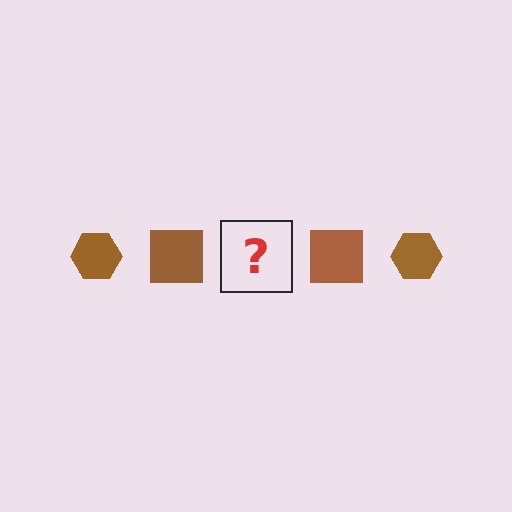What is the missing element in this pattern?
The missing element is a brown hexagon.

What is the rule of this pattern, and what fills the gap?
The rule is that the pattern cycles through hexagon, square shapes in brown. The gap should be filled with a brown hexagon.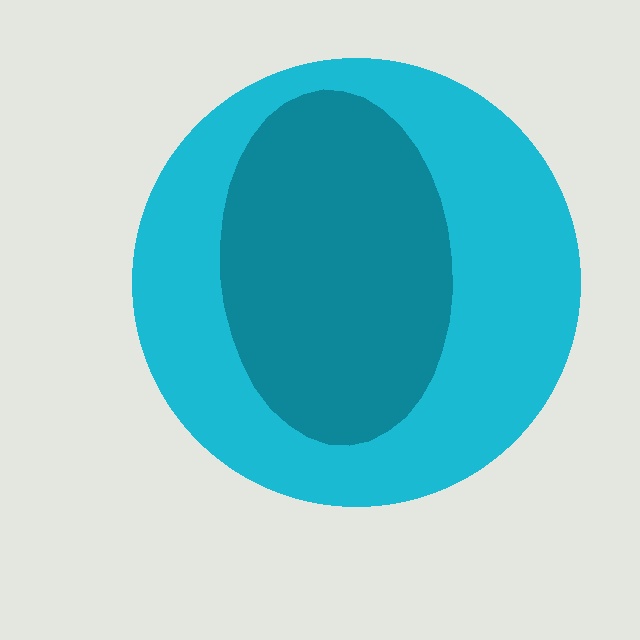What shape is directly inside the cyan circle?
The teal ellipse.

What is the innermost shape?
The teal ellipse.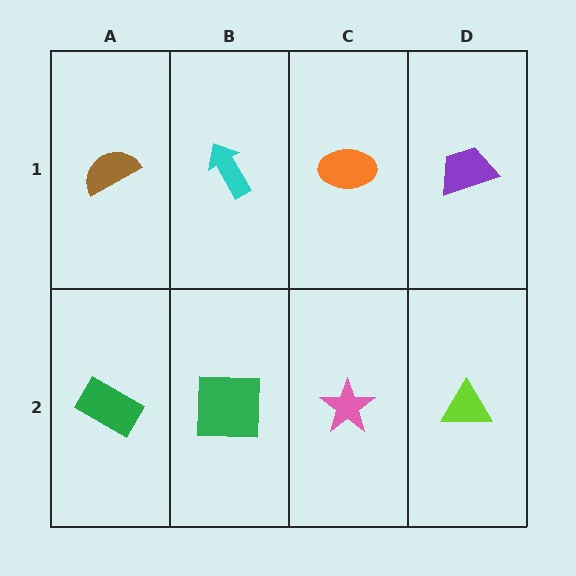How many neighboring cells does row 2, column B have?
3.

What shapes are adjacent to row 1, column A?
A green rectangle (row 2, column A), a cyan arrow (row 1, column B).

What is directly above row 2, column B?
A cyan arrow.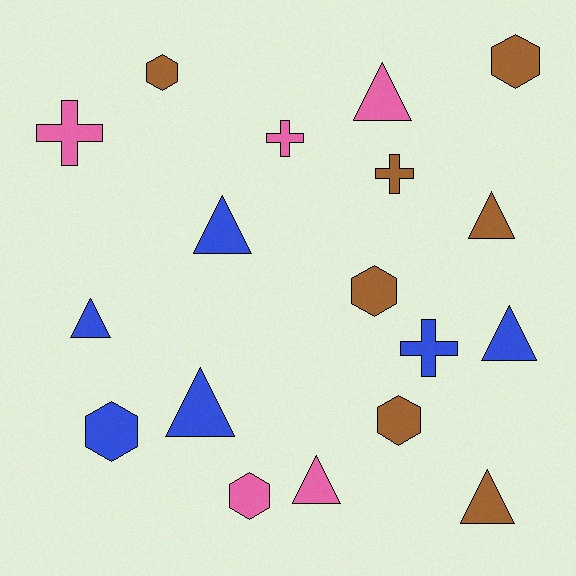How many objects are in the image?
There are 18 objects.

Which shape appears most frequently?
Triangle, with 8 objects.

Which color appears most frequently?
Brown, with 7 objects.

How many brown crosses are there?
There is 1 brown cross.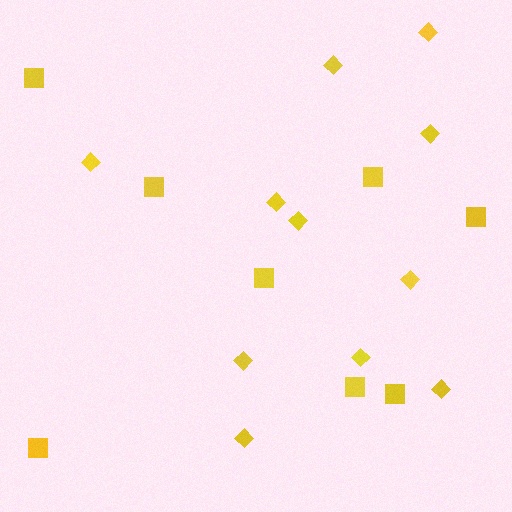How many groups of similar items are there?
There are 2 groups: one group of squares (8) and one group of diamonds (11).